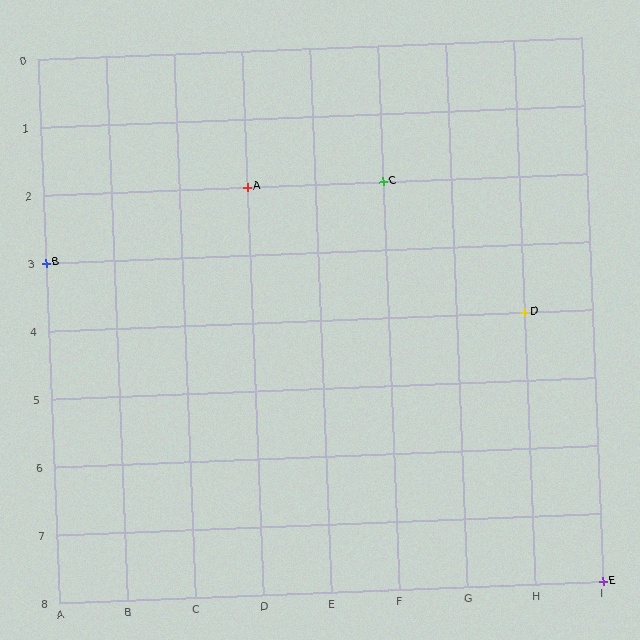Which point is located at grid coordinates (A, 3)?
Point B is at (A, 3).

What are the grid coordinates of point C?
Point C is at grid coordinates (F, 2).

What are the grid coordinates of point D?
Point D is at grid coordinates (H, 4).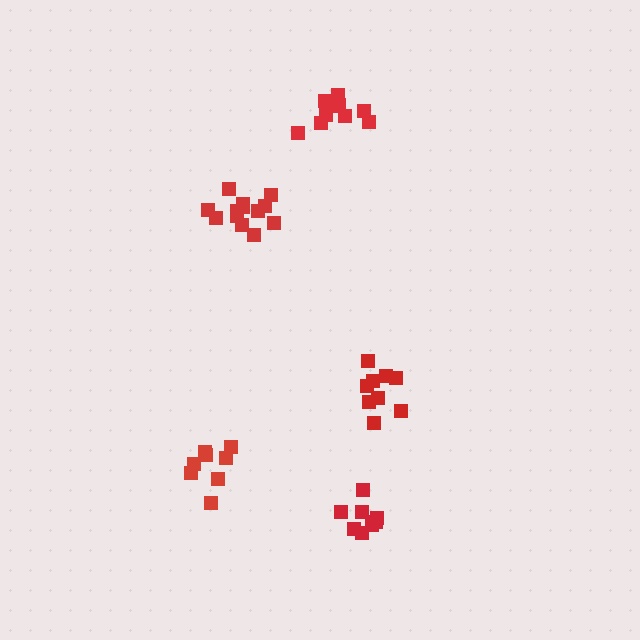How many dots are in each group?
Group 1: 9 dots, Group 2: 13 dots, Group 3: 8 dots, Group 4: 11 dots, Group 5: 8 dots (49 total).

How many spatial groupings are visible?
There are 5 spatial groupings.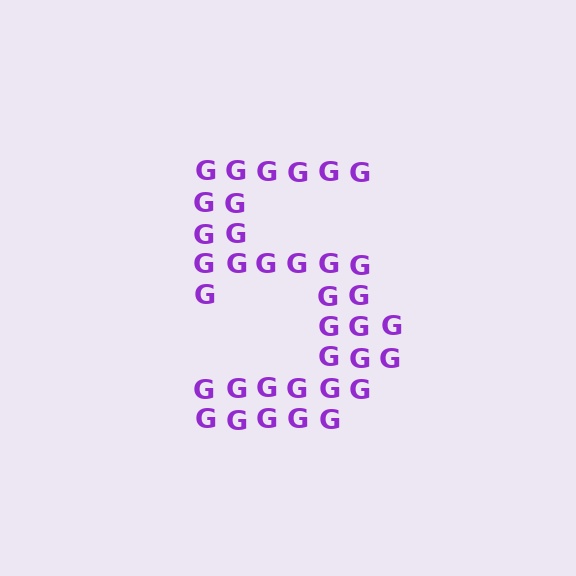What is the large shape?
The large shape is the digit 5.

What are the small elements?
The small elements are letter G's.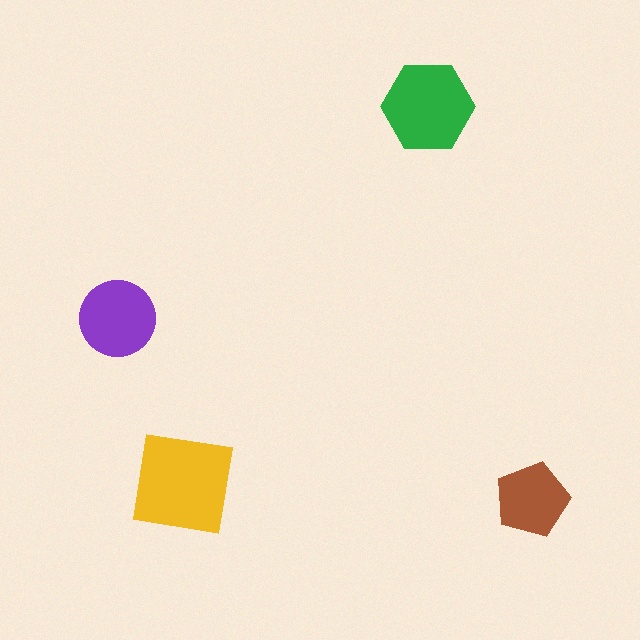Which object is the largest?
The yellow square.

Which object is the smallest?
The brown pentagon.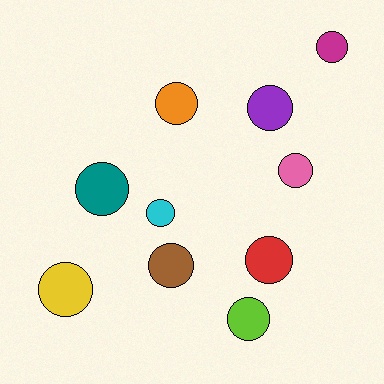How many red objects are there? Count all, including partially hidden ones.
There is 1 red object.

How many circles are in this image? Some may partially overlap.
There are 10 circles.